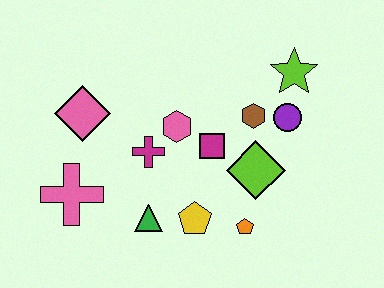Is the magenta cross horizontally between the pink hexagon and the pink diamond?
Yes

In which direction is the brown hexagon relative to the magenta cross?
The brown hexagon is to the right of the magenta cross.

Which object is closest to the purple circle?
The brown hexagon is closest to the purple circle.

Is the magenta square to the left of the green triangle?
No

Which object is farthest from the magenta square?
The pink cross is farthest from the magenta square.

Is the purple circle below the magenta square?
No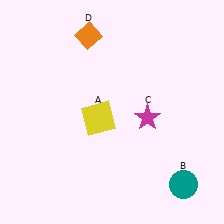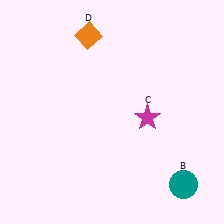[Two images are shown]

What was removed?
The yellow square (A) was removed in Image 2.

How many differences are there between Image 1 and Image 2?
There is 1 difference between the two images.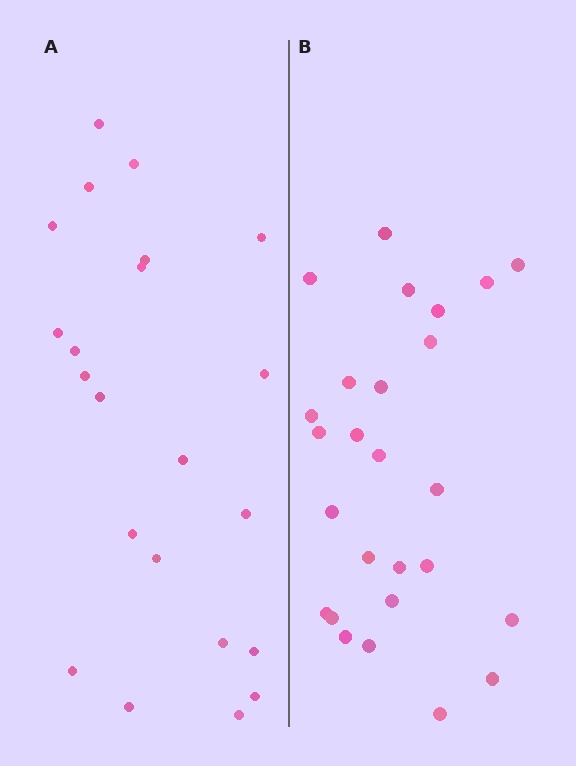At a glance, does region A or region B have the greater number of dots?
Region B (the right region) has more dots.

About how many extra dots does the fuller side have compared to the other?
Region B has about 4 more dots than region A.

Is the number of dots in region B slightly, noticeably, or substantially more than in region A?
Region B has only slightly more — the two regions are fairly close. The ratio is roughly 1.2 to 1.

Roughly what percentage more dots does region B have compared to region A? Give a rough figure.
About 20% more.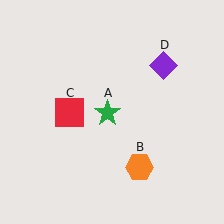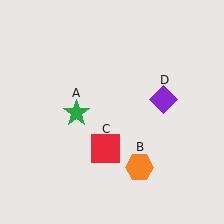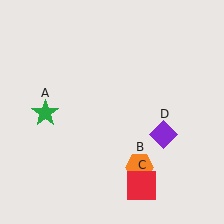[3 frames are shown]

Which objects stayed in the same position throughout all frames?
Orange hexagon (object B) remained stationary.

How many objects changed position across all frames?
3 objects changed position: green star (object A), red square (object C), purple diamond (object D).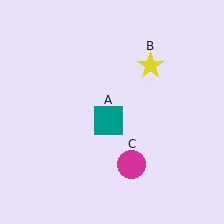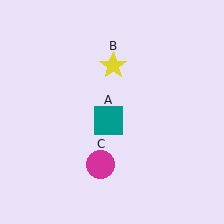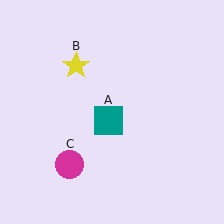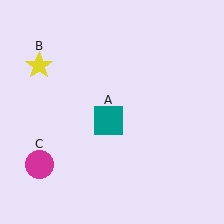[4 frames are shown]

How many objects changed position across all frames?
2 objects changed position: yellow star (object B), magenta circle (object C).